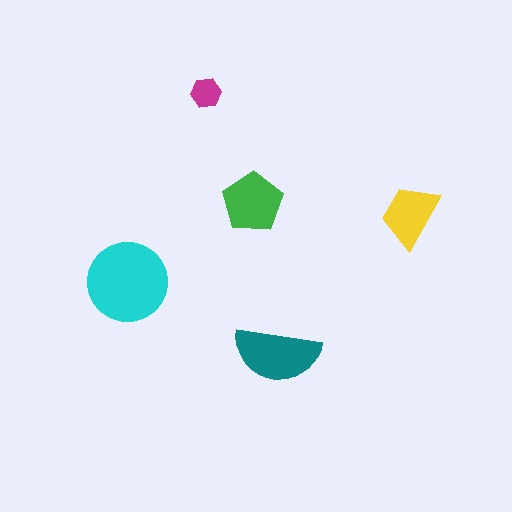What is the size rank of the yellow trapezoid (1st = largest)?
4th.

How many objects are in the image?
There are 5 objects in the image.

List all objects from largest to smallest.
The cyan circle, the teal semicircle, the green pentagon, the yellow trapezoid, the magenta hexagon.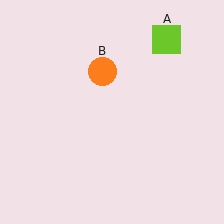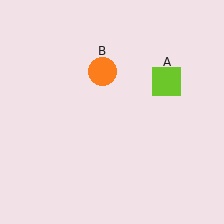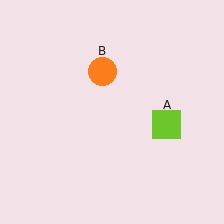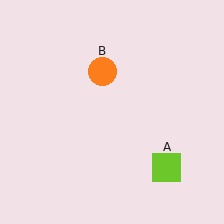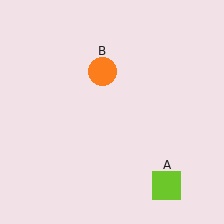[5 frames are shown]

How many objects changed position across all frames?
1 object changed position: lime square (object A).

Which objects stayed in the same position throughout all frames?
Orange circle (object B) remained stationary.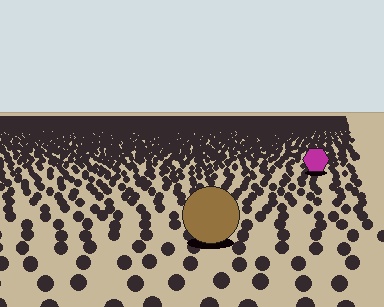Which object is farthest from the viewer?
The magenta hexagon is farthest from the viewer. It appears smaller and the ground texture around it is denser.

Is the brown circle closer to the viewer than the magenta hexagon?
Yes. The brown circle is closer — you can tell from the texture gradient: the ground texture is coarser near it.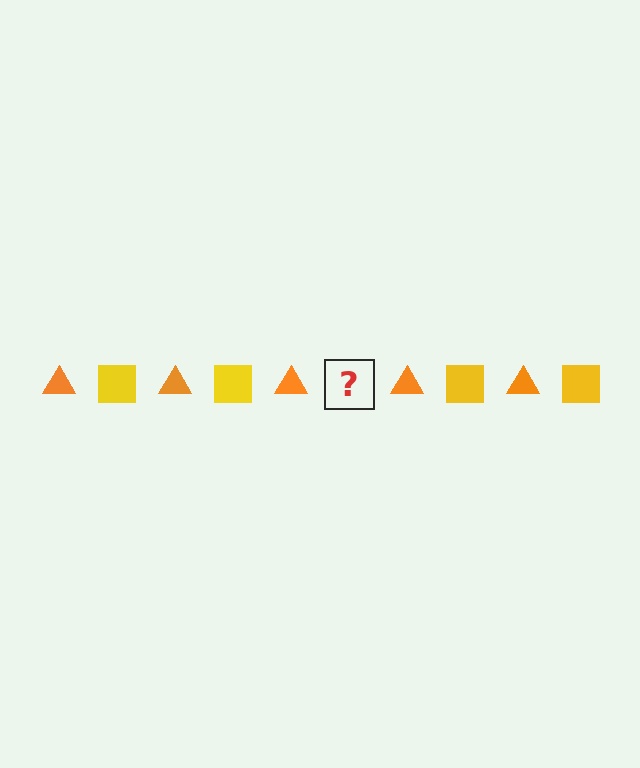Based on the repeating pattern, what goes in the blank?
The blank should be a yellow square.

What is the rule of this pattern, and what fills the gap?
The rule is that the pattern alternates between orange triangle and yellow square. The gap should be filled with a yellow square.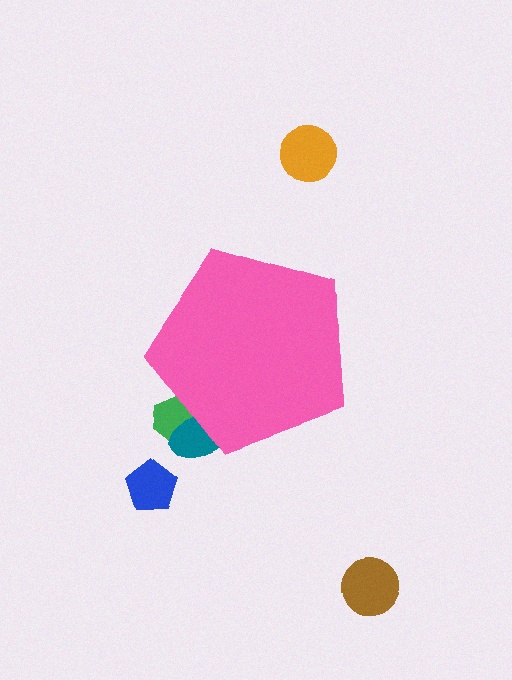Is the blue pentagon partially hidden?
No, the blue pentagon is fully visible.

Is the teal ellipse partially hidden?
Yes, the teal ellipse is partially hidden behind the pink pentagon.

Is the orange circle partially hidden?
No, the orange circle is fully visible.